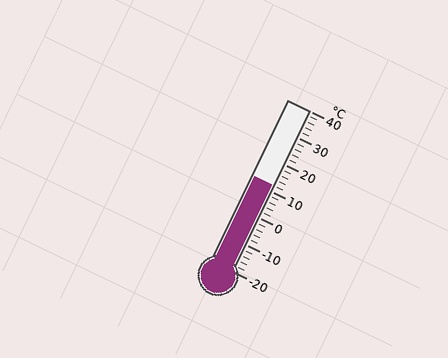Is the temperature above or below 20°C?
The temperature is below 20°C.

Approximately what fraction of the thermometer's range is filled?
The thermometer is filled to approximately 55% of its range.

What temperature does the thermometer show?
The thermometer shows approximately 12°C.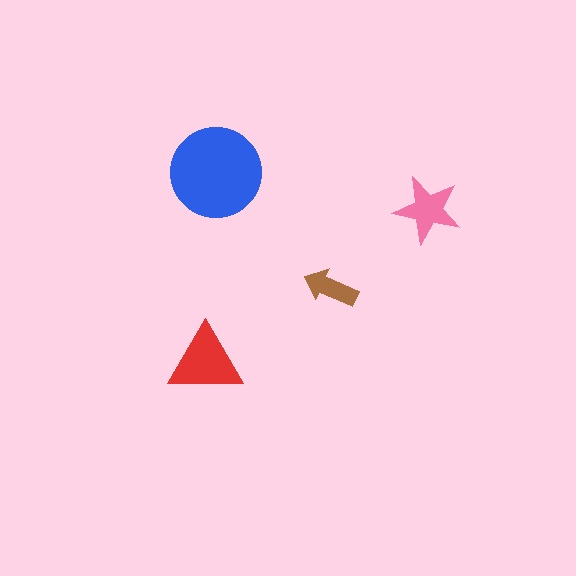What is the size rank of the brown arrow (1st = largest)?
4th.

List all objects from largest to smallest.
The blue circle, the red triangle, the pink star, the brown arrow.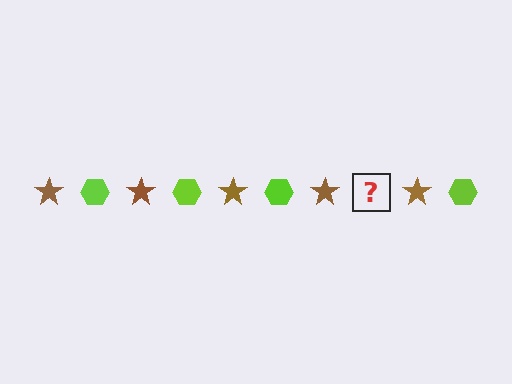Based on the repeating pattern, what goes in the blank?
The blank should be a lime hexagon.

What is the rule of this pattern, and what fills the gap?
The rule is that the pattern alternates between brown star and lime hexagon. The gap should be filled with a lime hexagon.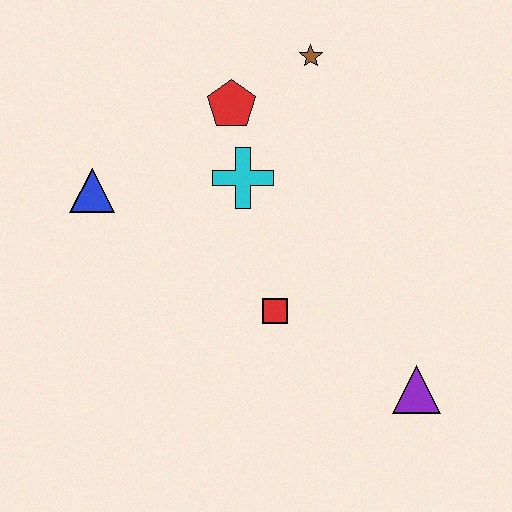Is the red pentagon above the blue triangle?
Yes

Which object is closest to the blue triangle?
The cyan cross is closest to the blue triangle.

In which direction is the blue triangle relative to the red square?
The blue triangle is to the left of the red square.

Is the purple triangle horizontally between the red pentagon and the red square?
No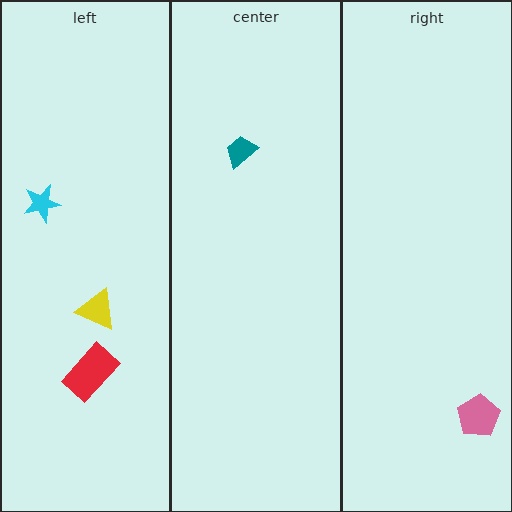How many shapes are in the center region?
1.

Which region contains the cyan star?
The left region.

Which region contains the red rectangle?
The left region.